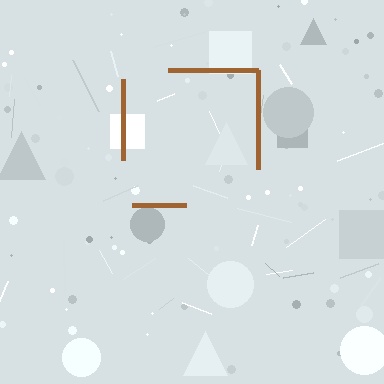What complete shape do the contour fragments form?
The contour fragments form a square.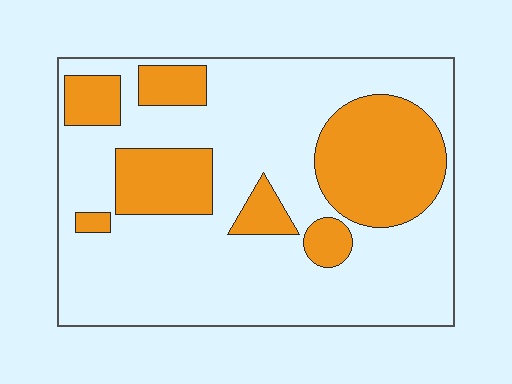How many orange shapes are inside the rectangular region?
7.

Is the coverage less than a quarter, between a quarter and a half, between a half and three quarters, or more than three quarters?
Between a quarter and a half.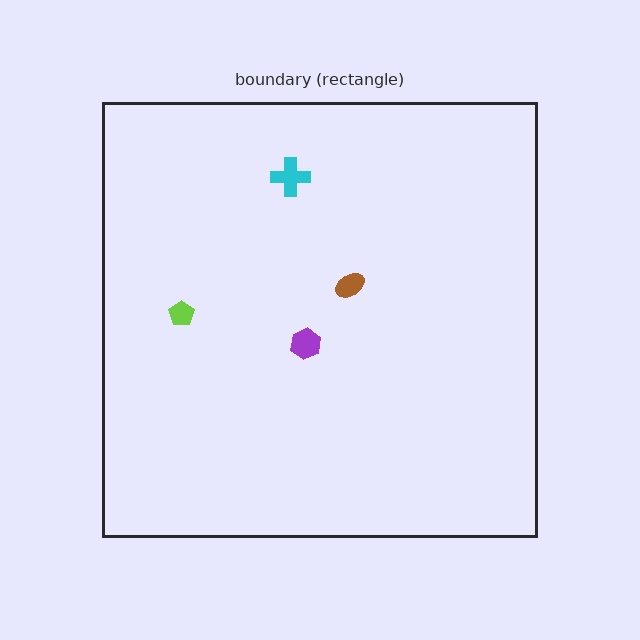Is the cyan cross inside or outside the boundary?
Inside.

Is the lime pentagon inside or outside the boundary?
Inside.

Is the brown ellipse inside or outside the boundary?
Inside.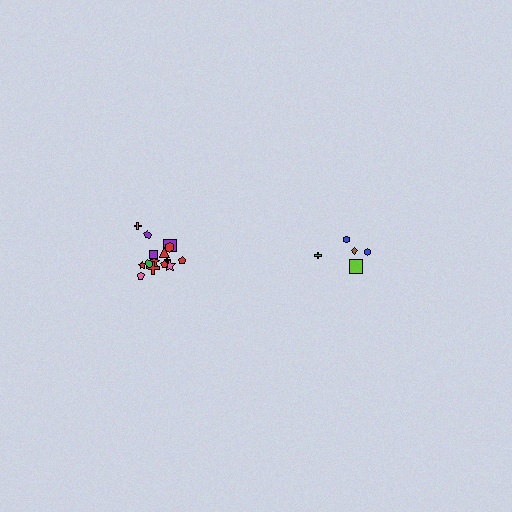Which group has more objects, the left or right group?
The left group.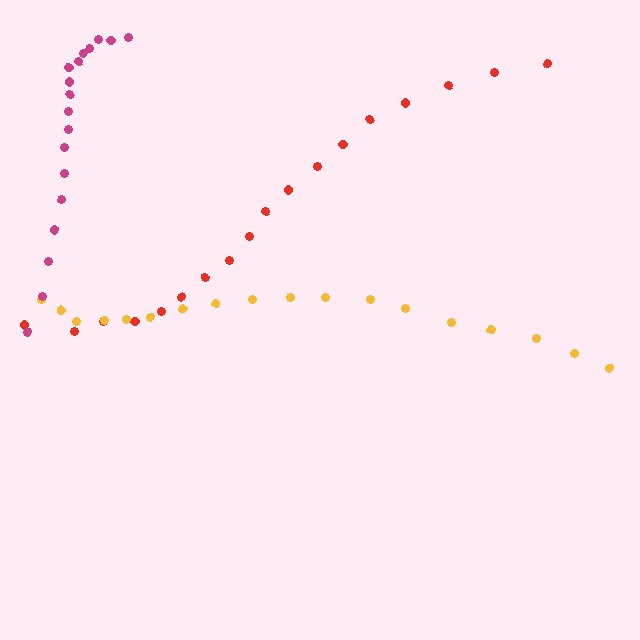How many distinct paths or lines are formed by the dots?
There are 3 distinct paths.